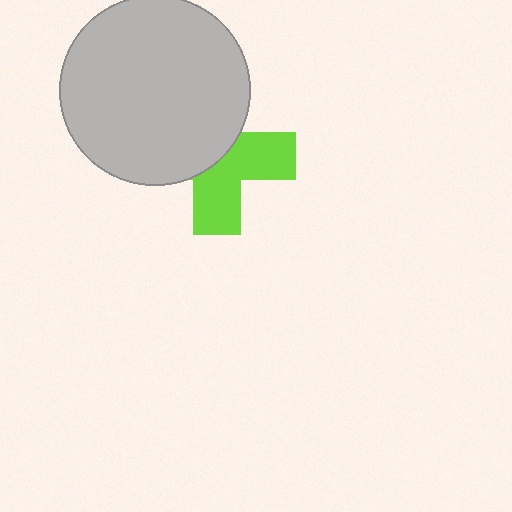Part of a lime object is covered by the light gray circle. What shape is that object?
It is a cross.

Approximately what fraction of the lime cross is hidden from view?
Roughly 52% of the lime cross is hidden behind the light gray circle.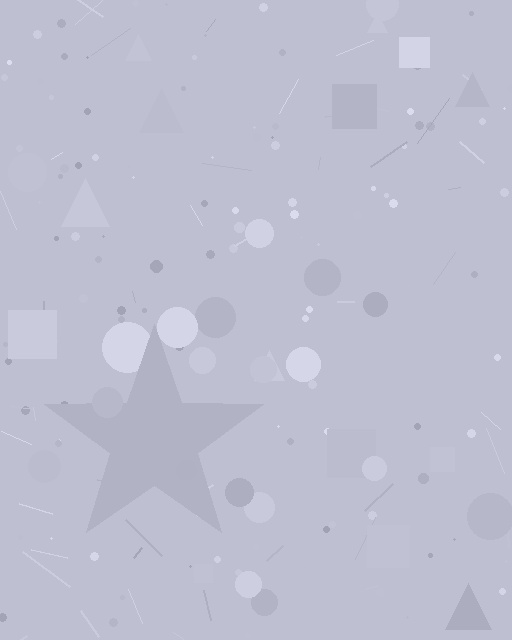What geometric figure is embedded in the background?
A star is embedded in the background.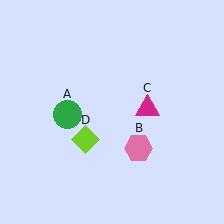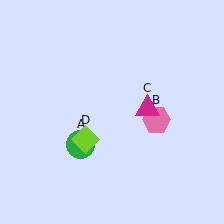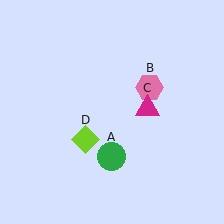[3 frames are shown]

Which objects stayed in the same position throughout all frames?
Magenta triangle (object C) and lime diamond (object D) remained stationary.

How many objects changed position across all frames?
2 objects changed position: green circle (object A), pink hexagon (object B).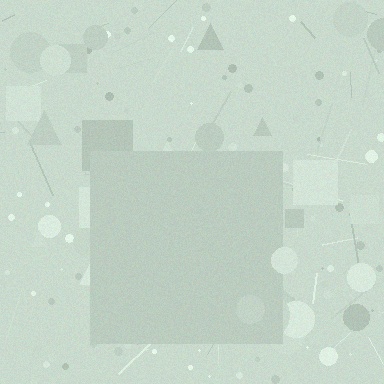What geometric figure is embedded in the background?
A square is embedded in the background.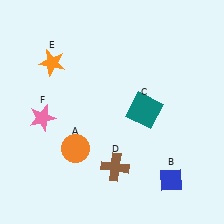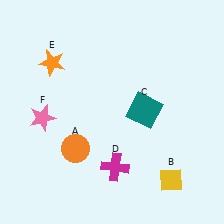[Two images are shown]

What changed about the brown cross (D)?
In Image 1, D is brown. In Image 2, it changed to magenta.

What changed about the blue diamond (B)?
In Image 1, B is blue. In Image 2, it changed to yellow.